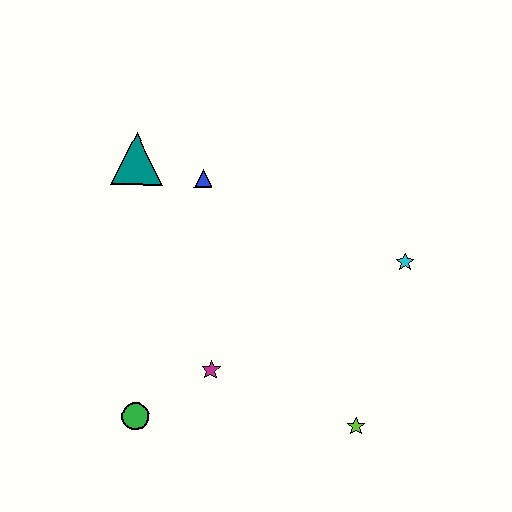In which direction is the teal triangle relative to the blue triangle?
The teal triangle is to the left of the blue triangle.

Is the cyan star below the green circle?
No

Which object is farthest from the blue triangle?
The lime star is farthest from the blue triangle.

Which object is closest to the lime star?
The magenta star is closest to the lime star.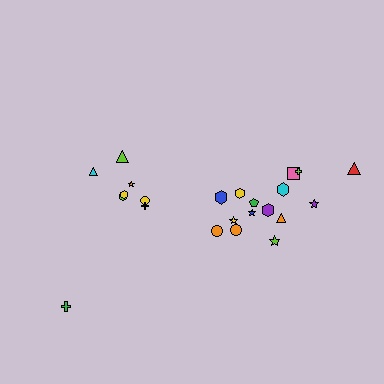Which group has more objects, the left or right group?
The right group.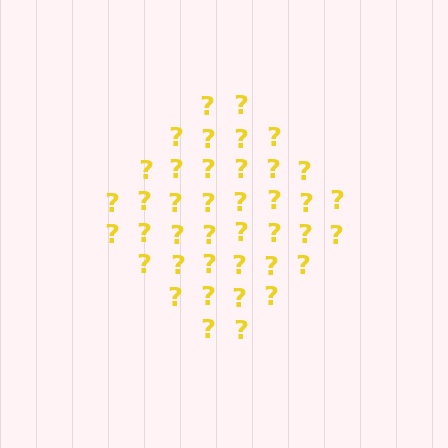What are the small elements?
The small elements are question marks.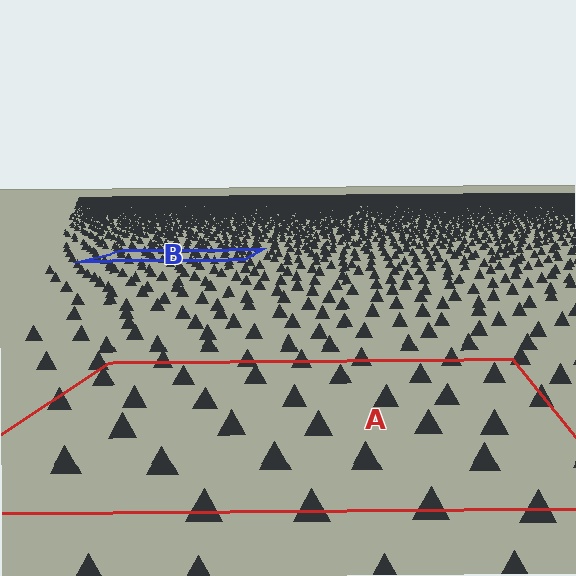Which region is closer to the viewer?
Region A is closer. The texture elements there are larger and more spread out.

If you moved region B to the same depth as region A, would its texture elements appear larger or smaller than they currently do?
They would appear larger. At a closer depth, the same texture elements are projected at a bigger on-screen size.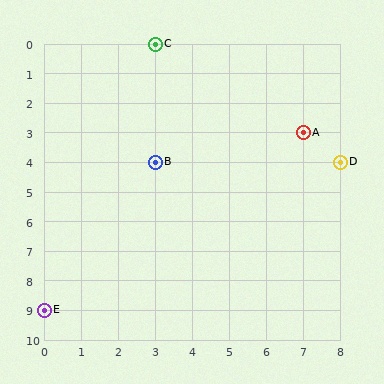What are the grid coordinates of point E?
Point E is at grid coordinates (0, 9).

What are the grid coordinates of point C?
Point C is at grid coordinates (3, 0).